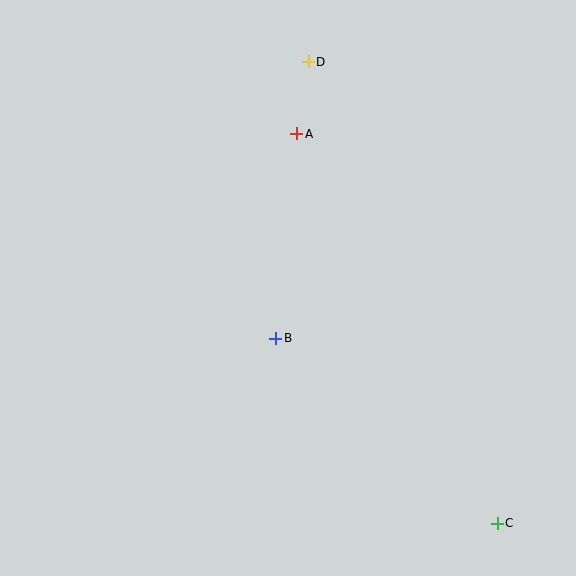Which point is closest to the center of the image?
Point B at (276, 338) is closest to the center.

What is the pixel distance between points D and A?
The distance between D and A is 73 pixels.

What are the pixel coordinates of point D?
Point D is at (308, 62).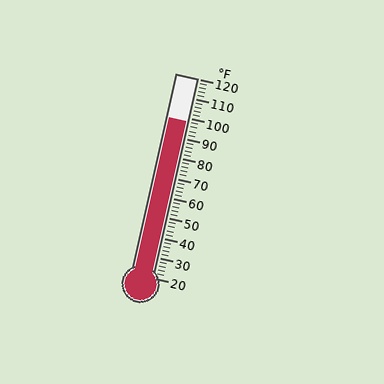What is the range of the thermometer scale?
The thermometer scale ranges from 20°F to 120°F.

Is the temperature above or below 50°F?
The temperature is above 50°F.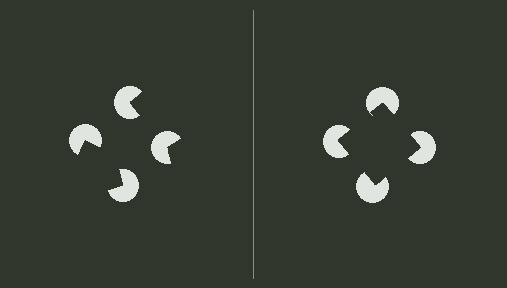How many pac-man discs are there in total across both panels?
8 — 4 on each side.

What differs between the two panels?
The pac-man discs are positioned identically on both sides; only the wedge orientations differ. On the right they align to a square; on the left they are misaligned.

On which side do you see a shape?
An illusory square appears on the right side. On the left side the wedge cuts are rotated, so no coherent shape forms.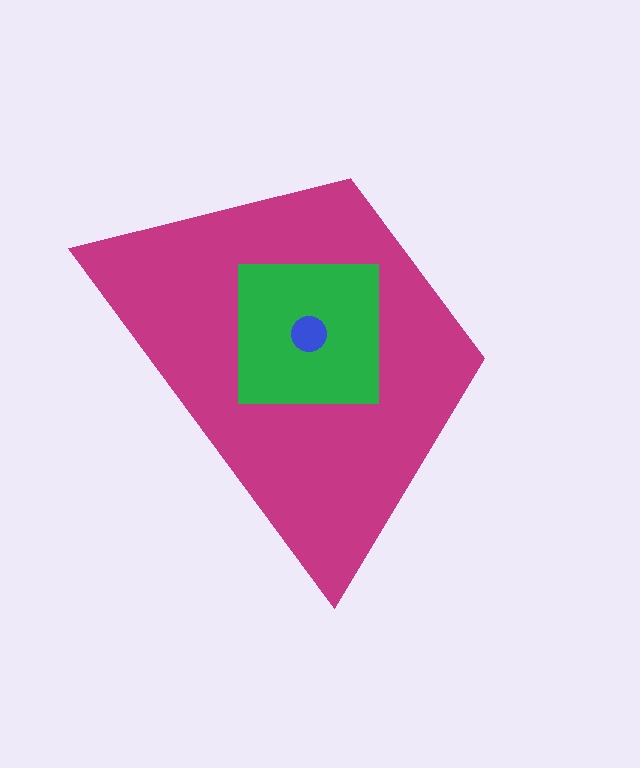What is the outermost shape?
The magenta trapezoid.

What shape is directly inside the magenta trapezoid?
The green square.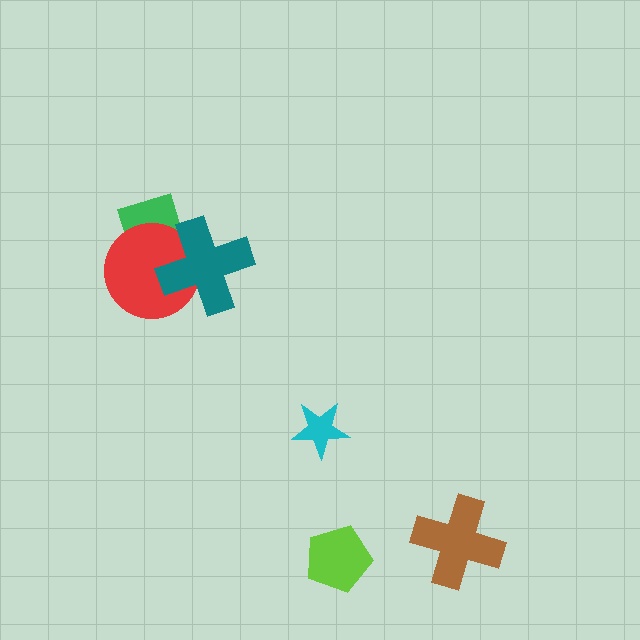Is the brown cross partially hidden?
No, no other shape covers it.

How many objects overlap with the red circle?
2 objects overlap with the red circle.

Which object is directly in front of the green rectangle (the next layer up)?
The red circle is directly in front of the green rectangle.